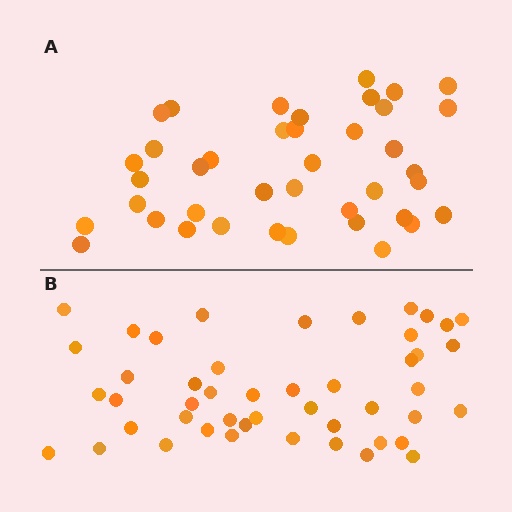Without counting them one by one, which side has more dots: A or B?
Region B (the bottom region) has more dots.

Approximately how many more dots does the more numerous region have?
Region B has roughly 8 or so more dots than region A.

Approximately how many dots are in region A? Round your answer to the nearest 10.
About 40 dots.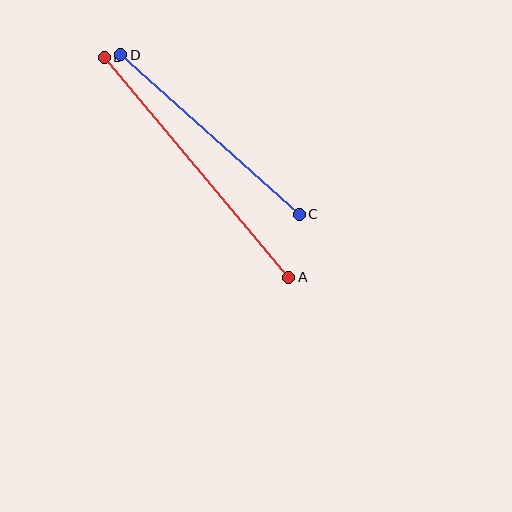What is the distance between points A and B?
The distance is approximately 287 pixels.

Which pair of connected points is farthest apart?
Points A and B are farthest apart.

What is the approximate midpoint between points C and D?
The midpoint is at approximately (210, 134) pixels.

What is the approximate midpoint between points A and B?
The midpoint is at approximately (196, 167) pixels.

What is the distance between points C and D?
The distance is approximately 240 pixels.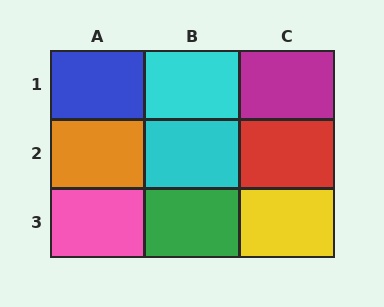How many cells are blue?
1 cell is blue.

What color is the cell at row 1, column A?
Blue.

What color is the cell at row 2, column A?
Orange.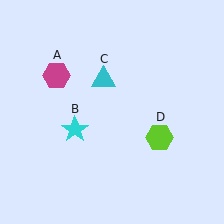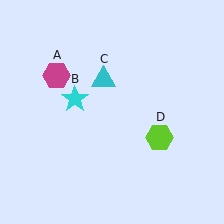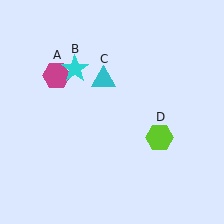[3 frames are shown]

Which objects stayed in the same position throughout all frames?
Magenta hexagon (object A) and cyan triangle (object C) and lime hexagon (object D) remained stationary.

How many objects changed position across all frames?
1 object changed position: cyan star (object B).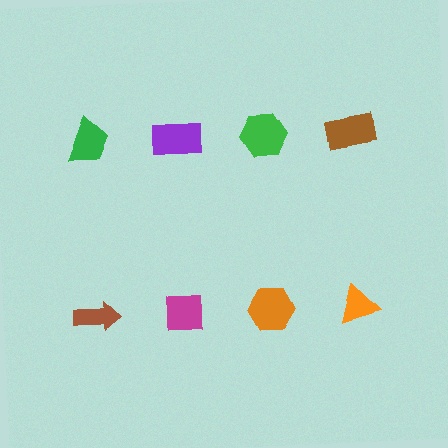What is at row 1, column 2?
A purple rectangle.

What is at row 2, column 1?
A brown arrow.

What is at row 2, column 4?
An orange triangle.